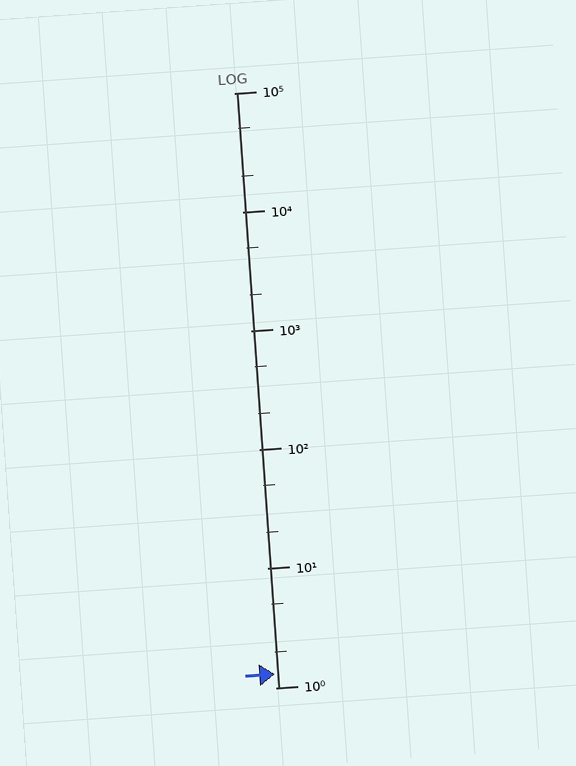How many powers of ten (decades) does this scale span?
The scale spans 5 decades, from 1 to 100000.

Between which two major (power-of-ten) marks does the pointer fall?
The pointer is between 1 and 10.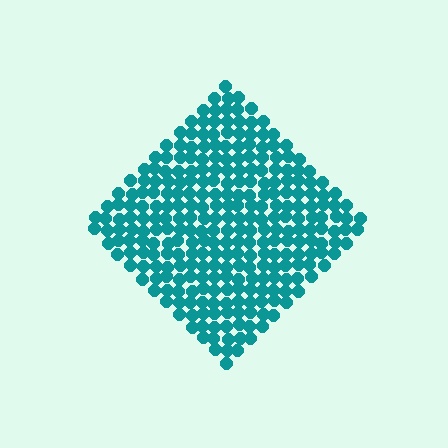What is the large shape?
The large shape is a diamond.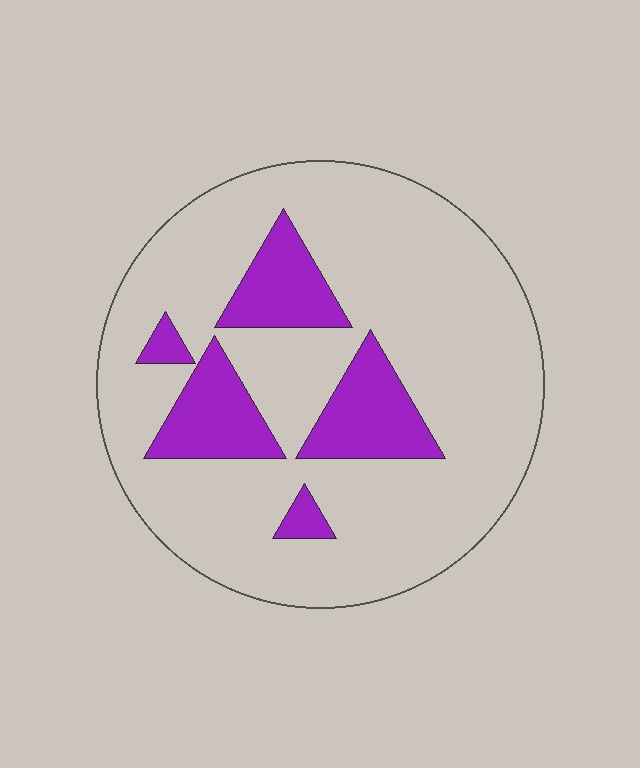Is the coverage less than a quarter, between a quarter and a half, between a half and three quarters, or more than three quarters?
Less than a quarter.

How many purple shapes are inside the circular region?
5.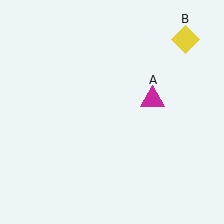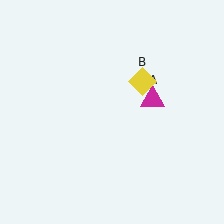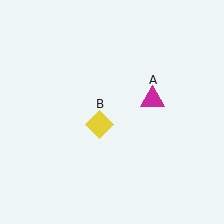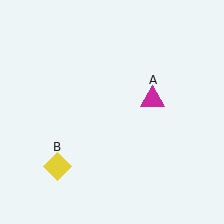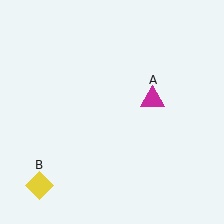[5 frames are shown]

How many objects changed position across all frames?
1 object changed position: yellow diamond (object B).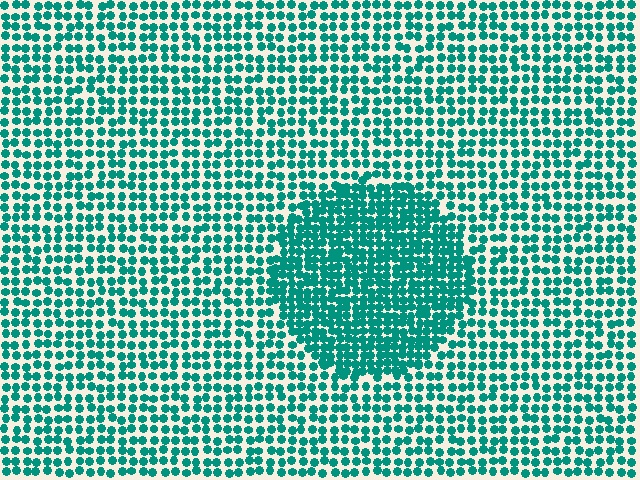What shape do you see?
I see a circle.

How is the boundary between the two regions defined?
The boundary is defined by a change in element density (approximately 1.8x ratio). All elements are the same color, size, and shape.